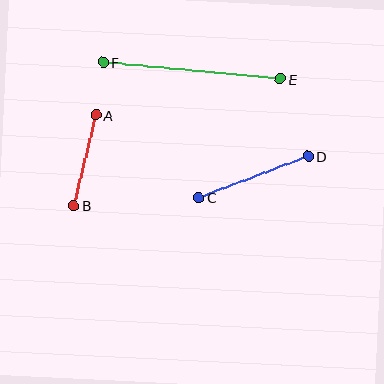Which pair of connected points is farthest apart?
Points E and F are farthest apart.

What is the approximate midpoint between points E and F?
The midpoint is at approximately (192, 71) pixels.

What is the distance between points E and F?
The distance is approximately 178 pixels.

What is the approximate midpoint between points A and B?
The midpoint is at approximately (85, 160) pixels.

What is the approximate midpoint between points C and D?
The midpoint is at approximately (254, 177) pixels.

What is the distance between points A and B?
The distance is approximately 93 pixels.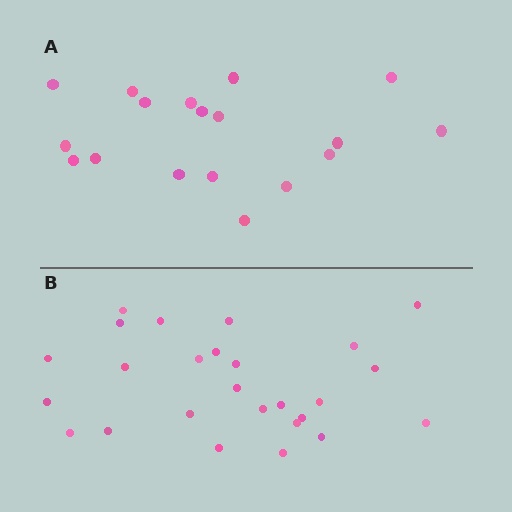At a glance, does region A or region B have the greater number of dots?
Region B (the bottom region) has more dots.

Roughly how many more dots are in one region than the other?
Region B has roughly 8 or so more dots than region A.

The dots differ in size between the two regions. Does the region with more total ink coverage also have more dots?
No. Region A has more total ink coverage because its dots are larger, but region B actually contains more individual dots. Total area can be misleading — the number of items is what matters here.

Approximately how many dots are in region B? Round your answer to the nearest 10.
About 30 dots. (The exact count is 26, which rounds to 30.)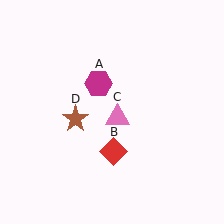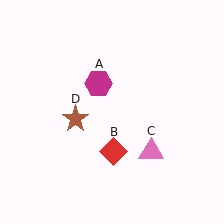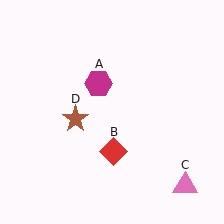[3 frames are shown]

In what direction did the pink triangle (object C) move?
The pink triangle (object C) moved down and to the right.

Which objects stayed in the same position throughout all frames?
Magenta hexagon (object A) and red diamond (object B) and brown star (object D) remained stationary.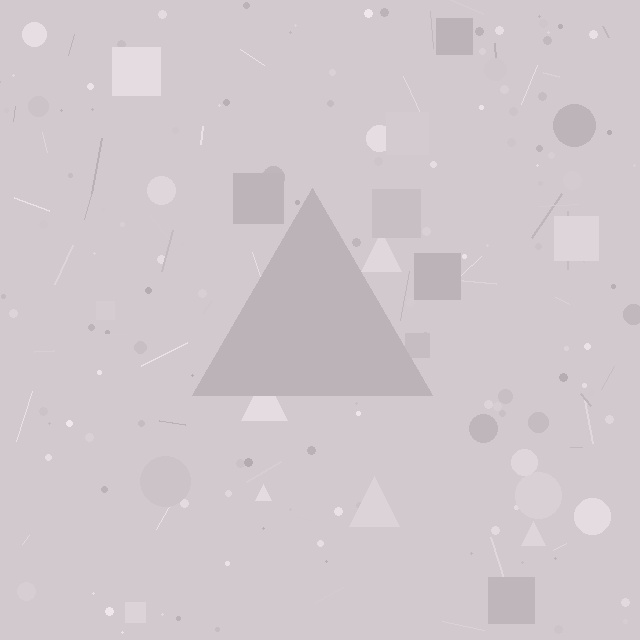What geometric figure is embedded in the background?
A triangle is embedded in the background.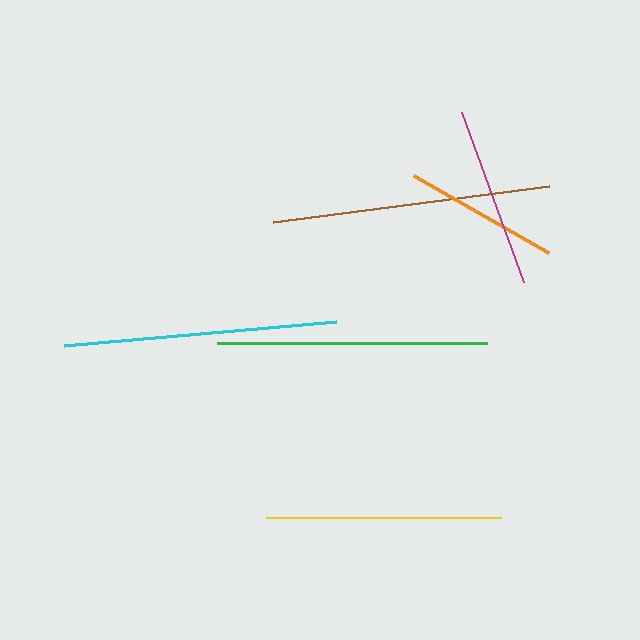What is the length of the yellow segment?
The yellow segment is approximately 235 pixels long.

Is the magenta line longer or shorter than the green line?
The green line is longer than the magenta line.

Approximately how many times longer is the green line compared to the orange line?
The green line is approximately 1.7 times the length of the orange line.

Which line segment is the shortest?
The orange line is the shortest at approximately 155 pixels.